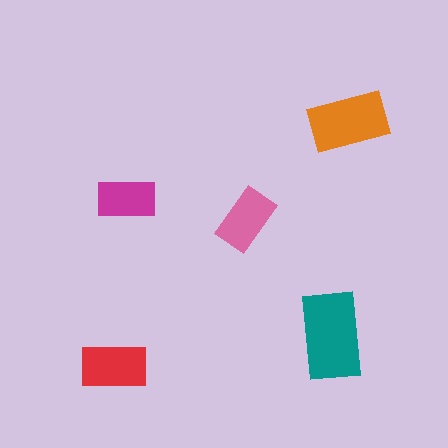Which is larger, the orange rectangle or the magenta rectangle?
The orange one.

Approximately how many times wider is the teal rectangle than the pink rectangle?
About 1.5 times wider.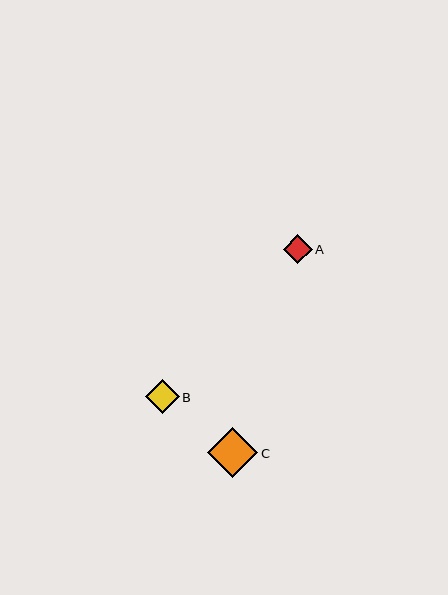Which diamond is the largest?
Diamond C is the largest with a size of approximately 50 pixels.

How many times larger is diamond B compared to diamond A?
Diamond B is approximately 1.2 times the size of diamond A.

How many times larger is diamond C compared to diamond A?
Diamond C is approximately 1.7 times the size of diamond A.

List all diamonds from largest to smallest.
From largest to smallest: C, B, A.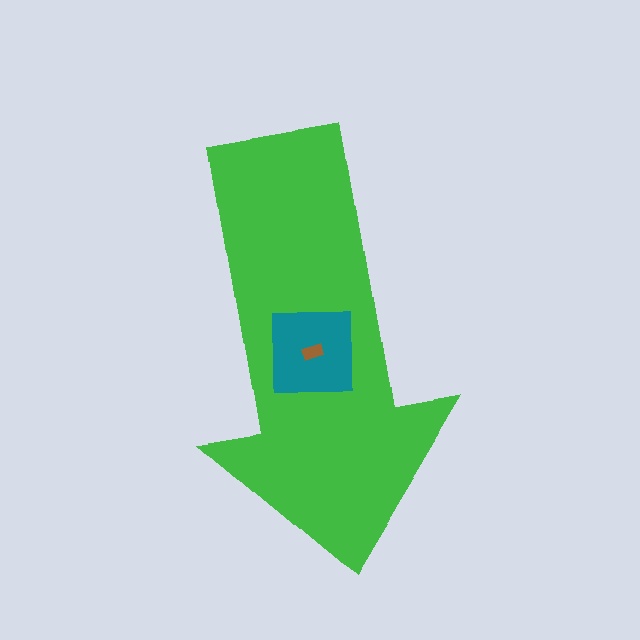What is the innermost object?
The brown rectangle.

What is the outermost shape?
The green arrow.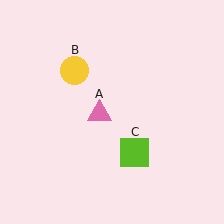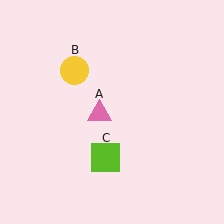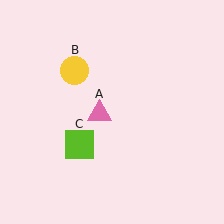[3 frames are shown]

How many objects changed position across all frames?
1 object changed position: lime square (object C).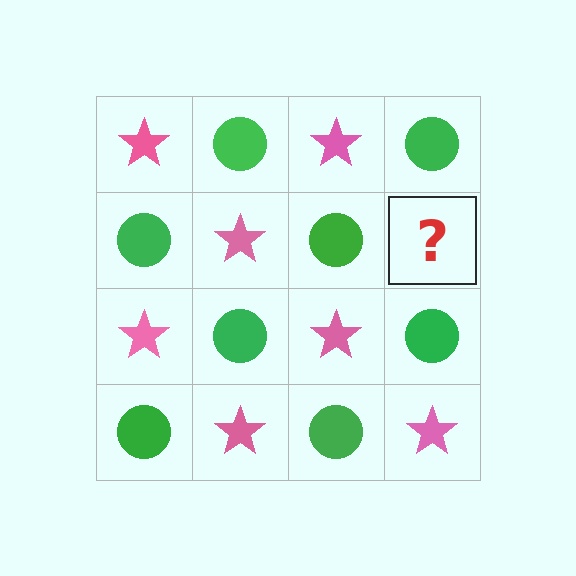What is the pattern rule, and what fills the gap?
The rule is that it alternates pink star and green circle in a checkerboard pattern. The gap should be filled with a pink star.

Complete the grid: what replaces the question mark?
The question mark should be replaced with a pink star.